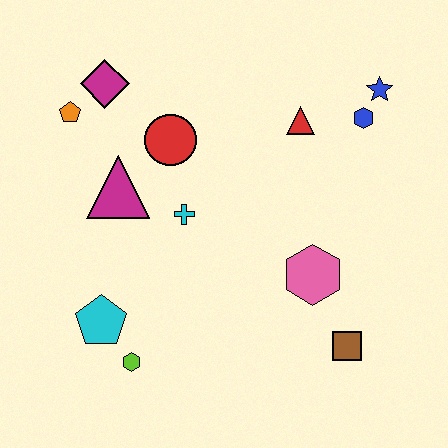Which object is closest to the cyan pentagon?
The lime hexagon is closest to the cyan pentagon.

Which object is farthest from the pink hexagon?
The orange pentagon is farthest from the pink hexagon.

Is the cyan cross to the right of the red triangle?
No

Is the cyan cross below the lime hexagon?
No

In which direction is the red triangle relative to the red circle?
The red triangle is to the right of the red circle.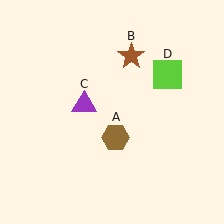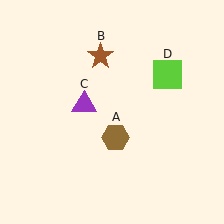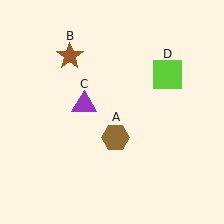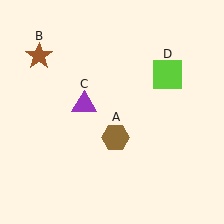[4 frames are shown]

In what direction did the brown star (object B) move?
The brown star (object B) moved left.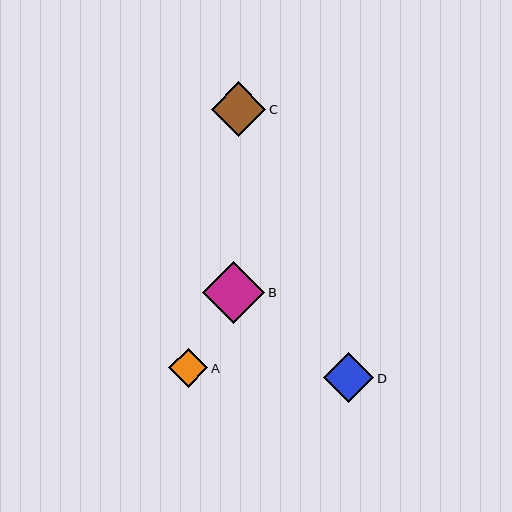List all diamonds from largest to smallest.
From largest to smallest: B, C, D, A.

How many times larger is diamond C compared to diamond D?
Diamond C is approximately 1.1 times the size of diamond D.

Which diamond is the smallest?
Diamond A is the smallest with a size of approximately 39 pixels.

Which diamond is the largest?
Diamond B is the largest with a size of approximately 62 pixels.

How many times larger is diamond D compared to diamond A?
Diamond D is approximately 1.3 times the size of diamond A.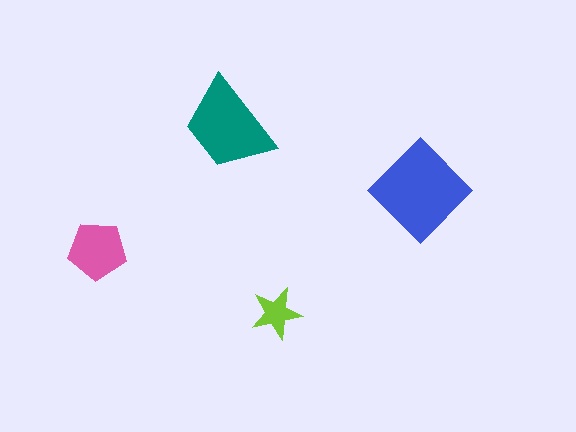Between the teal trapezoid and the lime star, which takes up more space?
The teal trapezoid.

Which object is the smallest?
The lime star.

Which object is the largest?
The blue diamond.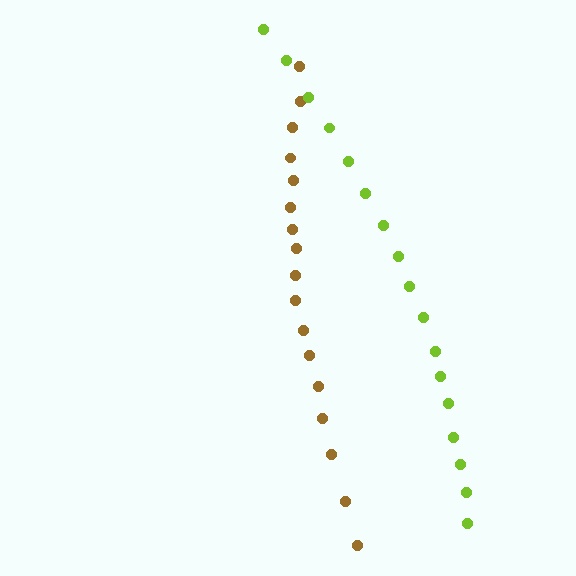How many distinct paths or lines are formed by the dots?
There are 2 distinct paths.